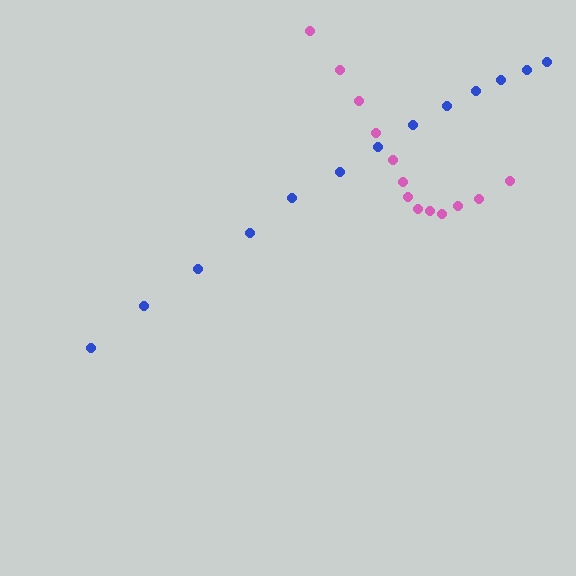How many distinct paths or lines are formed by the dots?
There are 2 distinct paths.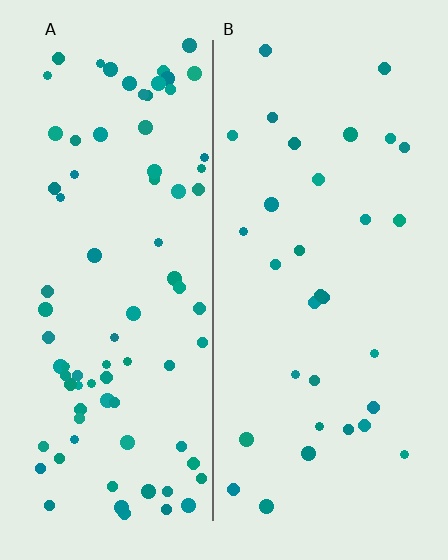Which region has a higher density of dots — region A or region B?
A (the left).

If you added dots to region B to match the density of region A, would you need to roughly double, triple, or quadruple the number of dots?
Approximately triple.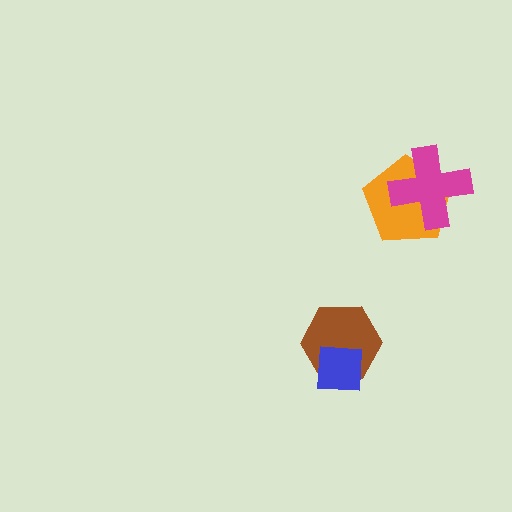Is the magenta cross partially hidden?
No, no other shape covers it.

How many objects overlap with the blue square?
1 object overlaps with the blue square.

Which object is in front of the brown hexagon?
The blue square is in front of the brown hexagon.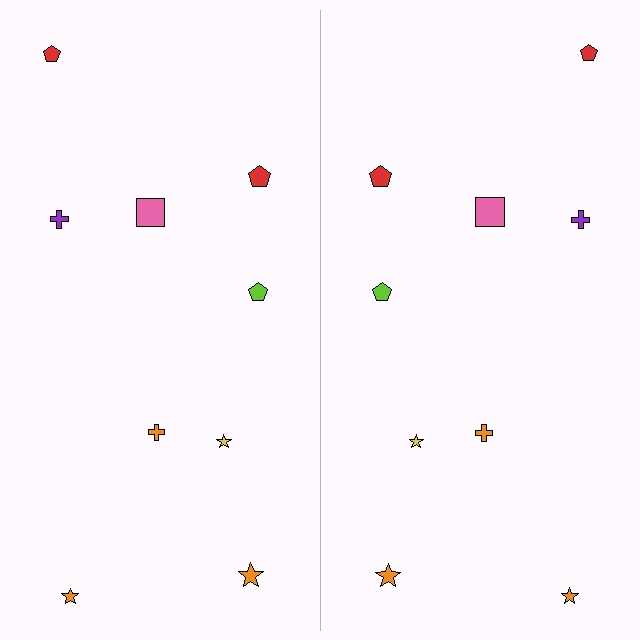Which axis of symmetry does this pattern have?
The pattern has a vertical axis of symmetry running through the center of the image.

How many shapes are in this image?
There are 18 shapes in this image.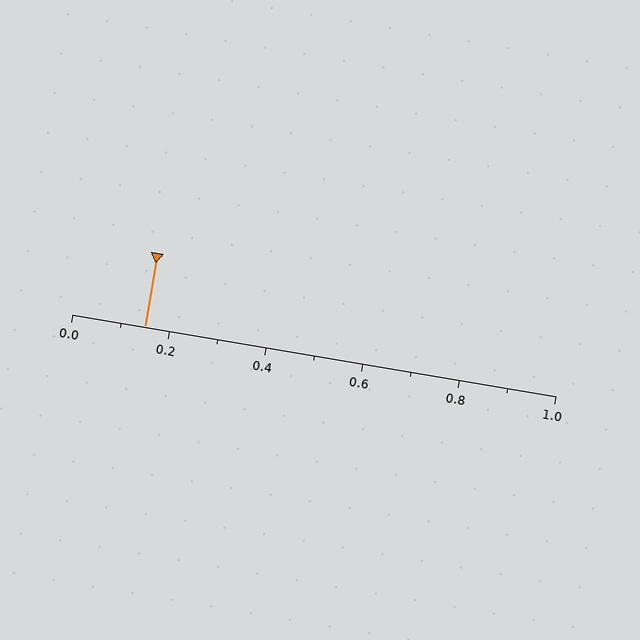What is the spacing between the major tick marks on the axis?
The major ticks are spaced 0.2 apart.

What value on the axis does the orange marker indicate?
The marker indicates approximately 0.15.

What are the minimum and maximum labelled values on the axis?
The axis runs from 0.0 to 1.0.